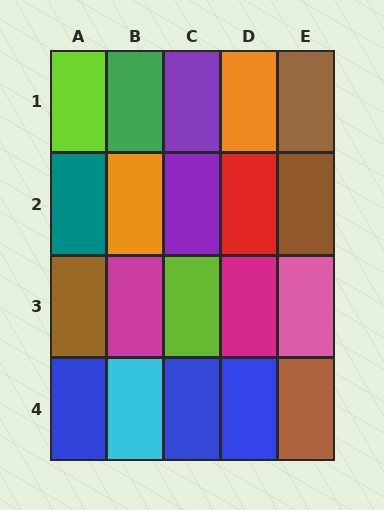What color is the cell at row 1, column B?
Green.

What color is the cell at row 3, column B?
Magenta.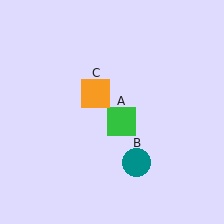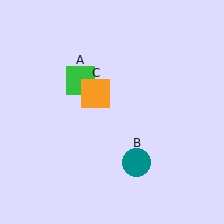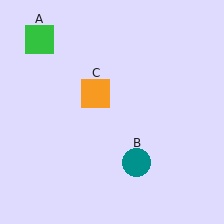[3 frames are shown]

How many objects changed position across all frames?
1 object changed position: green square (object A).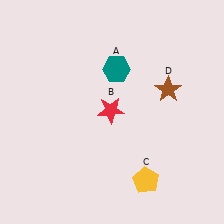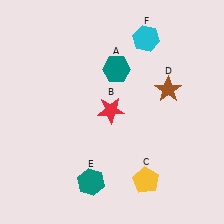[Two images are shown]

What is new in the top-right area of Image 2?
A cyan hexagon (F) was added in the top-right area of Image 2.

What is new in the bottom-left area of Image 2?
A teal hexagon (E) was added in the bottom-left area of Image 2.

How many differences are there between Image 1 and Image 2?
There are 2 differences between the two images.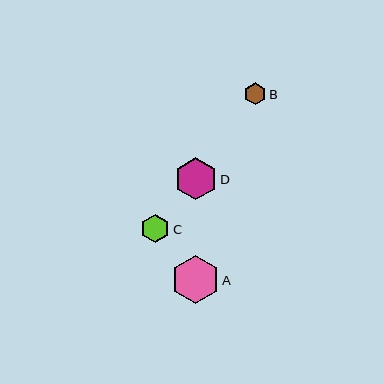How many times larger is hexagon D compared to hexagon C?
Hexagon D is approximately 1.5 times the size of hexagon C.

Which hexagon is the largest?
Hexagon A is the largest with a size of approximately 48 pixels.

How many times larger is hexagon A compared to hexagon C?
Hexagon A is approximately 1.7 times the size of hexagon C.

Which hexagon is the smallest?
Hexagon B is the smallest with a size of approximately 22 pixels.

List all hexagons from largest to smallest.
From largest to smallest: A, D, C, B.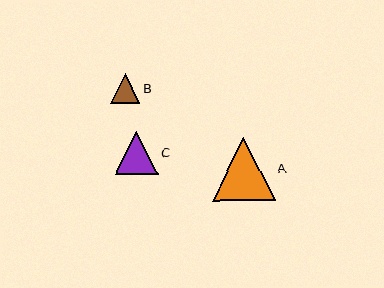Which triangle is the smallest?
Triangle B is the smallest with a size of approximately 30 pixels.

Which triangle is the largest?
Triangle A is the largest with a size of approximately 62 pixels.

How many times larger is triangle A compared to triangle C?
Triangle A is approximately 1.5 times the size of triangle C.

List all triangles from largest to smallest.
From largest to smallest: A, C, B.